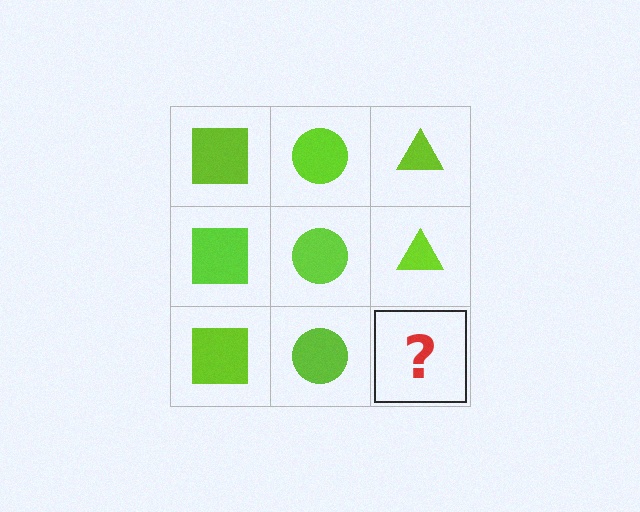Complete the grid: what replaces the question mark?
The question mark should be replaced with a lime triangle.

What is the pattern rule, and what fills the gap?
The rule is that each column has a consistent shape. The gap should be filled with a lime triangle.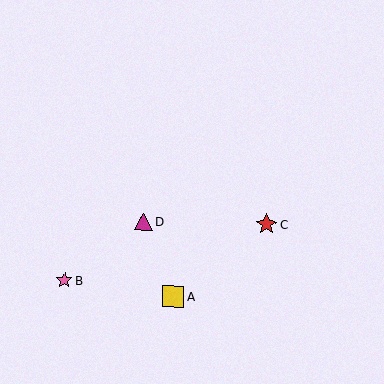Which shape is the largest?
The yellow square (labeled A) is the largest.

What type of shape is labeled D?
Shape D is a magenta triangle.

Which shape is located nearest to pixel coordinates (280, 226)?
The red star (labeled C) at (267, 225) is nearest to that location.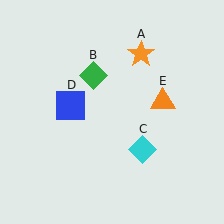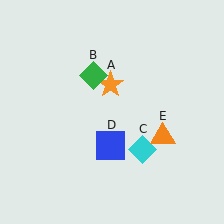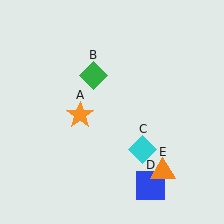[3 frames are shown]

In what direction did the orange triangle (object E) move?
The orange triangle (object E) moved down.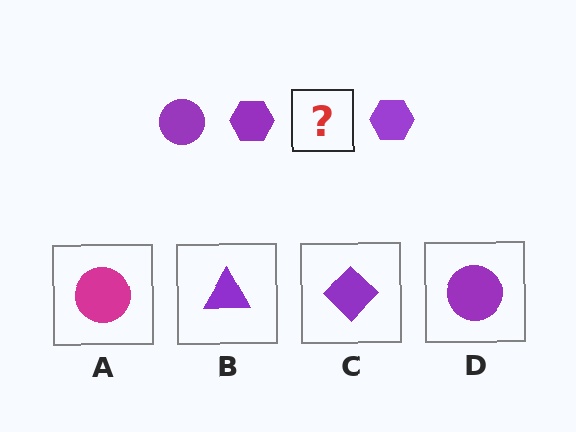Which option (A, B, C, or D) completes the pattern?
D.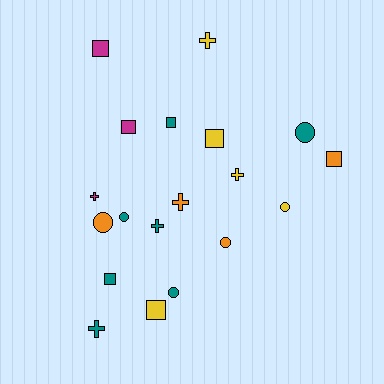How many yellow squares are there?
There are 2 yellow squares.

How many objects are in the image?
There are 19 objects.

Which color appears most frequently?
Teal, with 7 objects.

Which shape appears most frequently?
Square, with 7 objects.